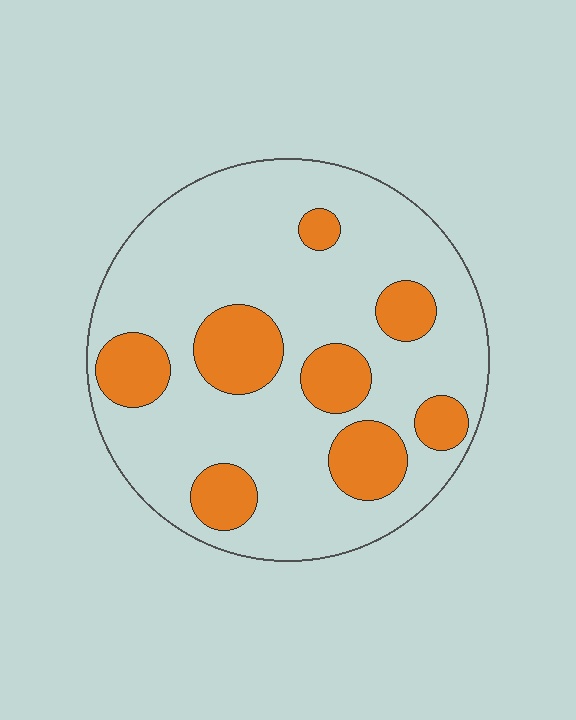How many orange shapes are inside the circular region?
8.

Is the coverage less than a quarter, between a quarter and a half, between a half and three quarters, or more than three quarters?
Less than a quarter.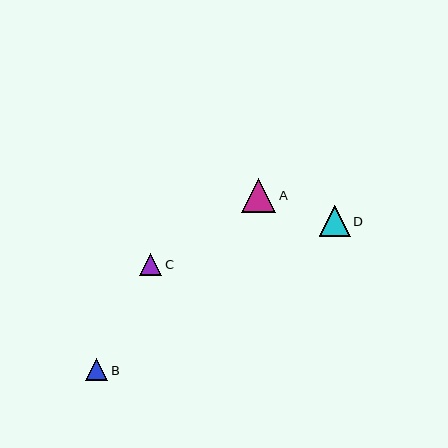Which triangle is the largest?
Triangle A is the largest with a size of approximately 34 pixels.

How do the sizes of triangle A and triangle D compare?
Triangle A and triangle D are approximately the same size.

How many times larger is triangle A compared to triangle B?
Triangle A is approximately 1.5 times the size of triangle B.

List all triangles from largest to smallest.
From largest to smallest: A, D, B, C.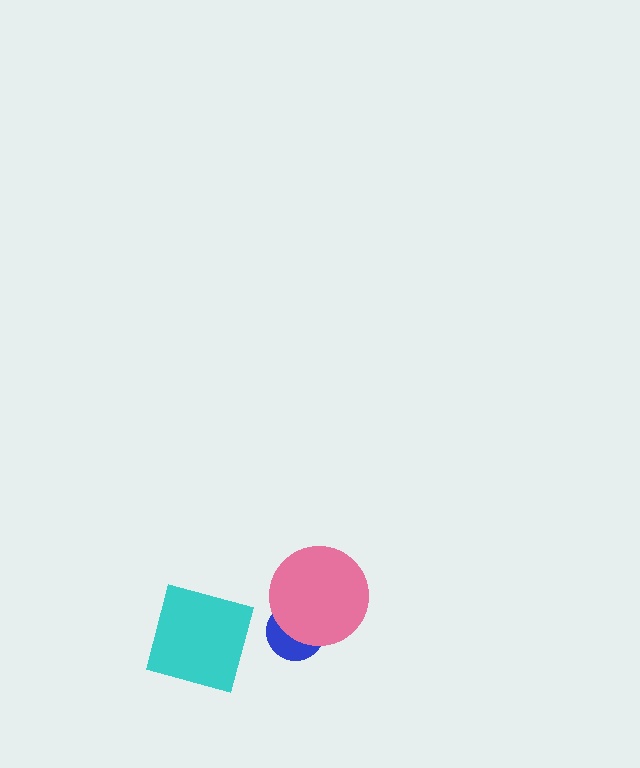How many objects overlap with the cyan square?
0 objects overlap with the cyan square.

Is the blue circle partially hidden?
Yes, it is partially covered by another shape.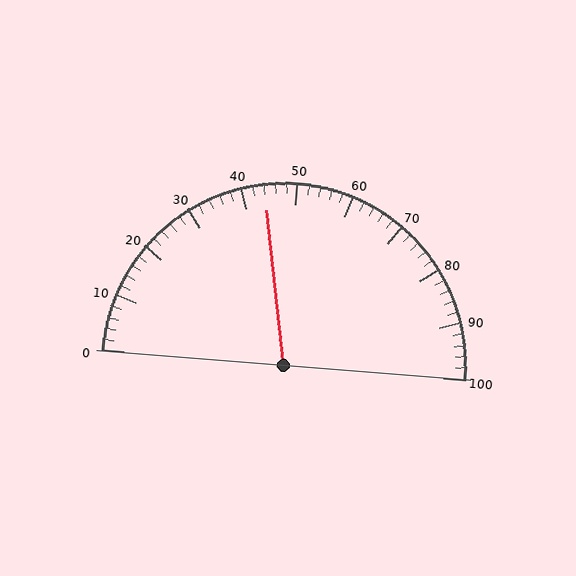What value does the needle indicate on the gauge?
The needle indicates approximately 44.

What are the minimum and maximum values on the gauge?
The gauge ranges from 0 to 100.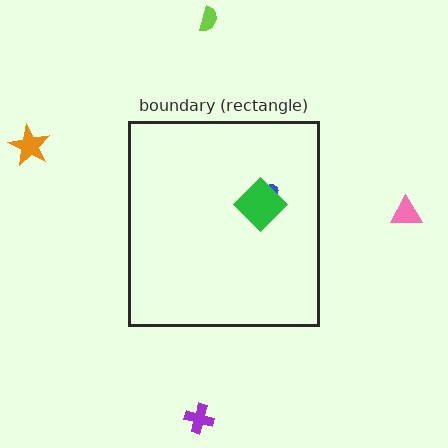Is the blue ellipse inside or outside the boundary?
Inside.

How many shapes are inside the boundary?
2 inside, 4 outside.